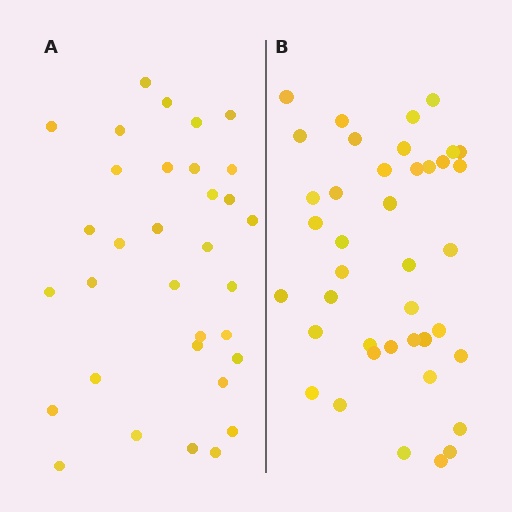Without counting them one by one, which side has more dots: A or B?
Region B (the right region) has more dots.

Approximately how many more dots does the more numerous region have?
Region B has roughly 8 or so more dots than region A.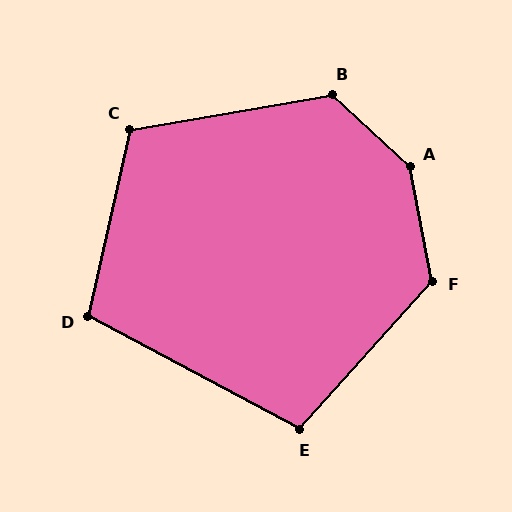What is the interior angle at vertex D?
Approximately 106 degrees (obtuse).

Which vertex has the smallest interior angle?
E, at approximately 104 degrees.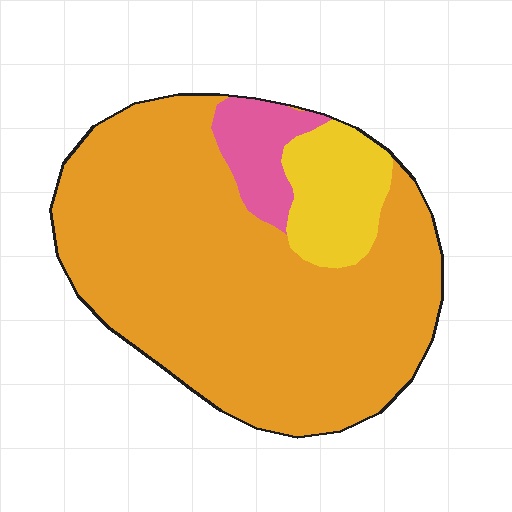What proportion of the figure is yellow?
Yellow takes up less than a sixth of the figure.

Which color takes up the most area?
Orange, at roughly 80%.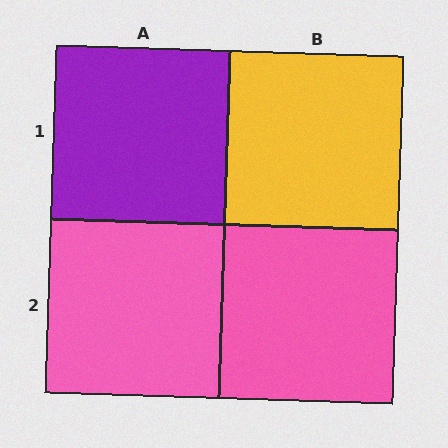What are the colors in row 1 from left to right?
Purple, yellow.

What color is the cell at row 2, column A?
Pink.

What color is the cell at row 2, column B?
Pink.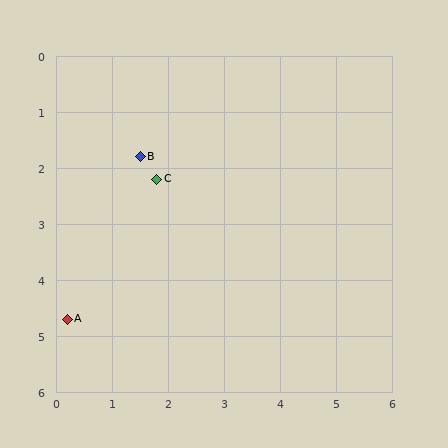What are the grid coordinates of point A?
Point A is at approximately (0.2, 4.7).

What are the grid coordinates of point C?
Point C is at approximately (1.8, 2.2).